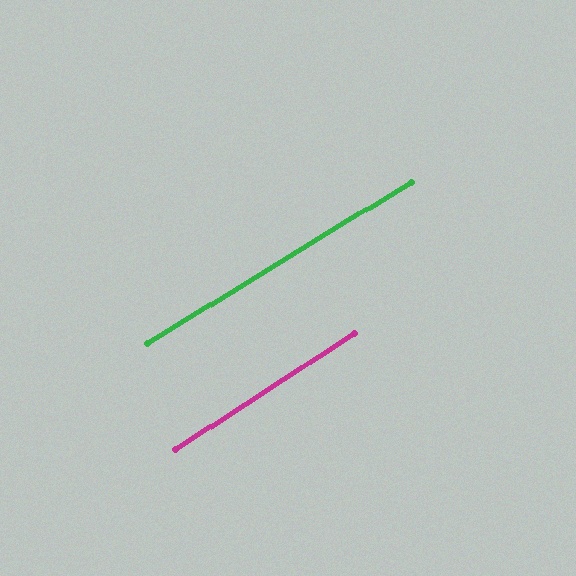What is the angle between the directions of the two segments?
Approximately 1 degree.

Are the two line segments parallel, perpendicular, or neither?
Parallel — their directions differ by only 1.4°.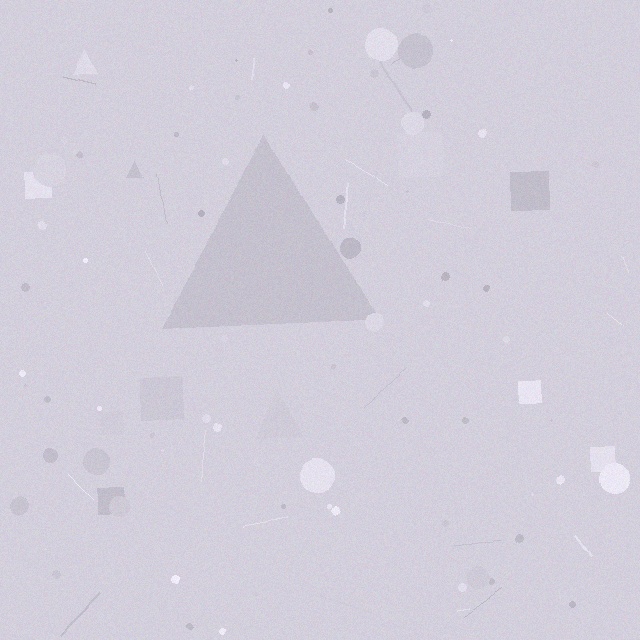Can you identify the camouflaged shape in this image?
The camouflaged shape is a triangle.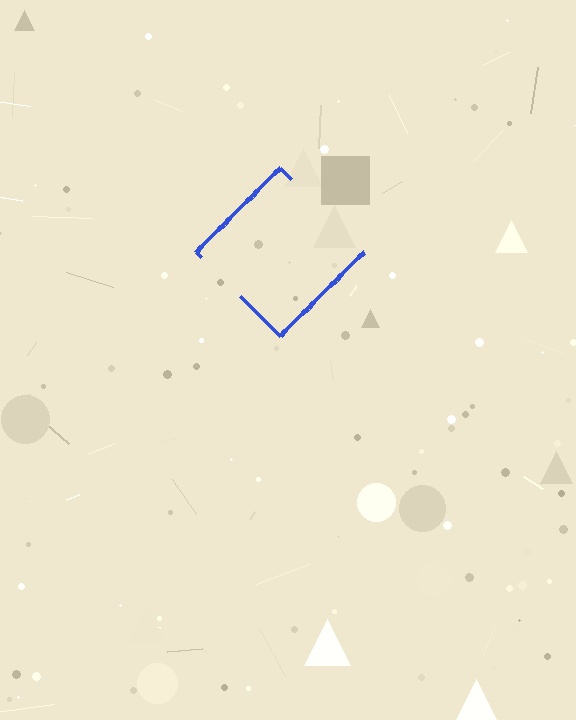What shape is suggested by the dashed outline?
The dashed outline suggests a diamond.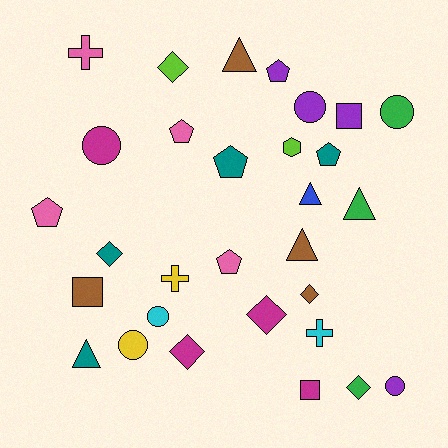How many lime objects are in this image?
There are 2 lime objects.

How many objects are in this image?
There are 30 objects.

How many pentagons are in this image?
There are 6 pentagons.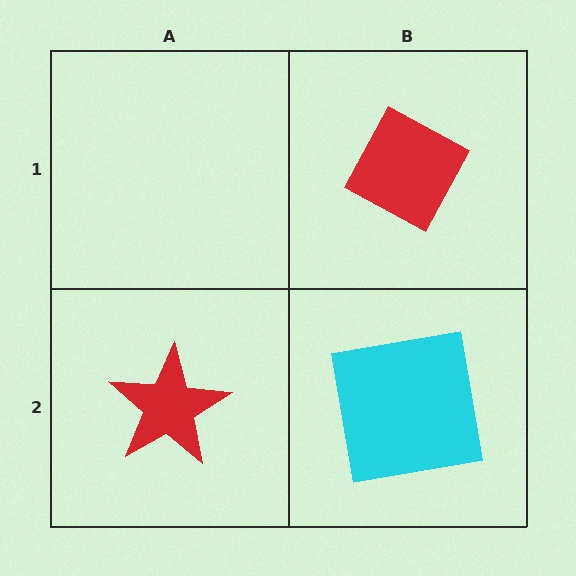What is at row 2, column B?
A cyan square.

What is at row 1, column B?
A red diamond.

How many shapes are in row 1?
1 shape.